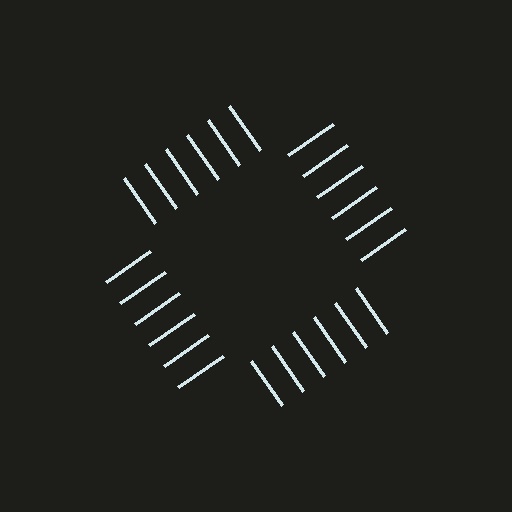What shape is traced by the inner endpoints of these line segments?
An illusory square — the line segments terminate on its edges but no continuous stroke is drawn.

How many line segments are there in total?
24 — 6 along each of the 4 edges.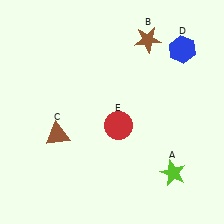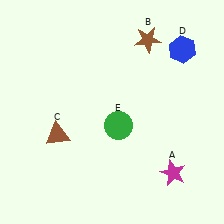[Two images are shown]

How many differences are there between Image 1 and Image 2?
There are 2 differences between the two images.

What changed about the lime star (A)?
In Image 1, A is lime. In Image 2, it changed to magenta.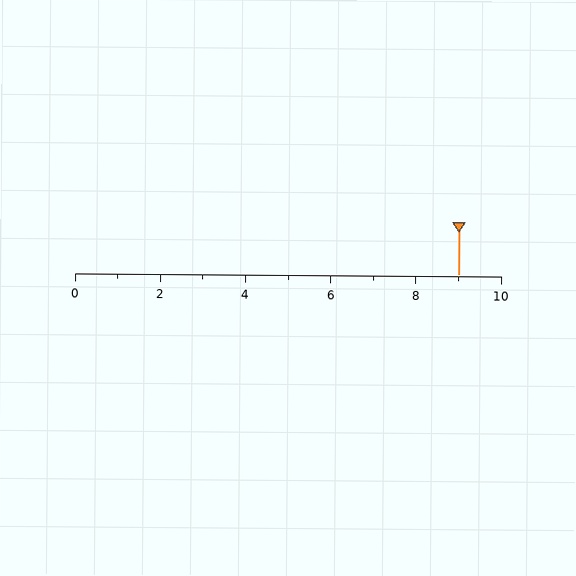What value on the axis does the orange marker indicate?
The marker indicates approximately 9.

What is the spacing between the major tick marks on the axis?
The major ticks are spaced 2 apart.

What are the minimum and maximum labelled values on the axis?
The axis runs from 0 to 10.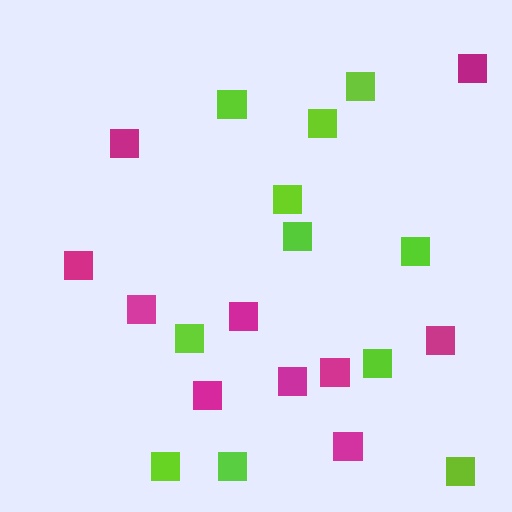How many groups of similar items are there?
There are 2 groups: one group of lime squares (11) and one group of magenta squares (10).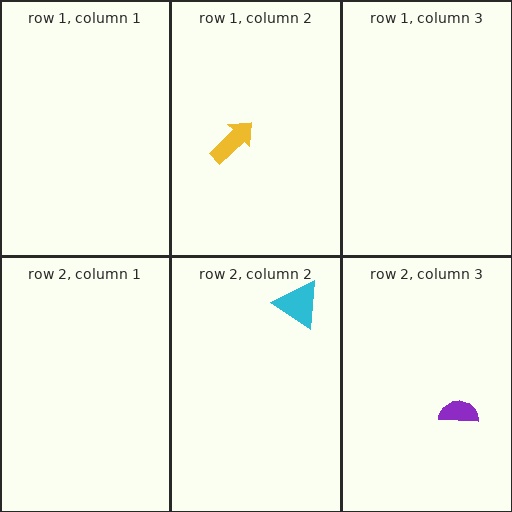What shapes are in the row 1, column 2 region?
The yellow arrow.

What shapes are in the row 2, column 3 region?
The purple semicircle.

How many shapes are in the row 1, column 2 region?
1.